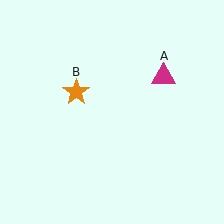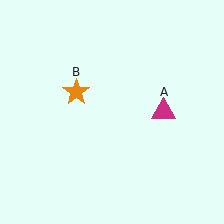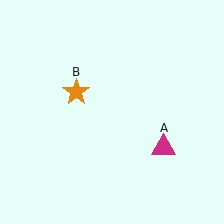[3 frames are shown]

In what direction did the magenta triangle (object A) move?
The magenta triangle (object A) moved down.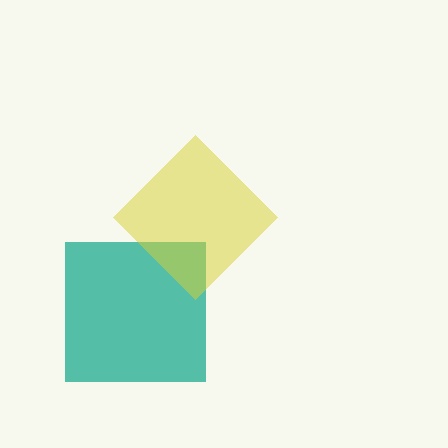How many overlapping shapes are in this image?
There are 2 overlapping shapes in the image.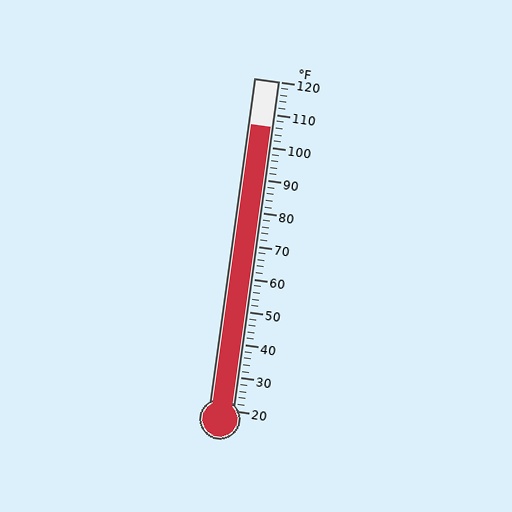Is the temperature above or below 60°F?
The temperature is above 60°F.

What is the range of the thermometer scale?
The thermometer scale ranges from 20°F to 120°F.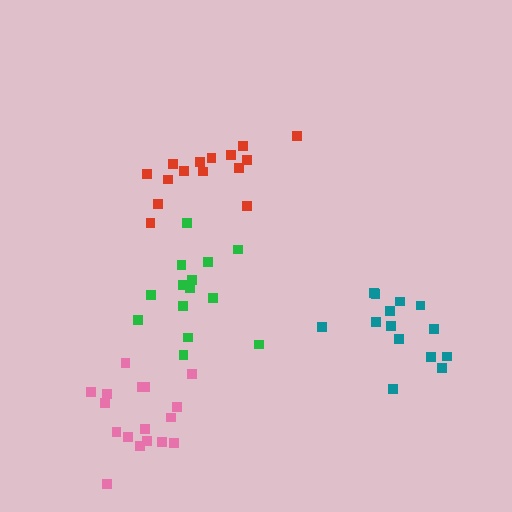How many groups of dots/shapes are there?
There are 4 groups.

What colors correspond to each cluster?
The clusters are colored: red, green, pink, teal.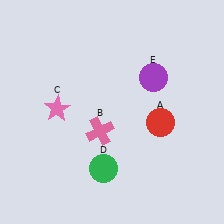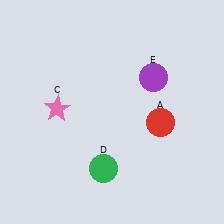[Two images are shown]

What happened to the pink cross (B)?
The pink cross (B) was removed in Image 2. It was in the bottom-left area of Image 1.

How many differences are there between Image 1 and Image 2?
There is 1 difference between the two images.